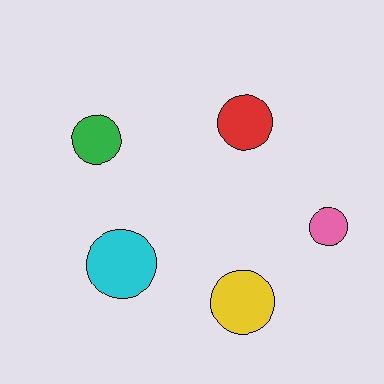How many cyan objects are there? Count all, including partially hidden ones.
There is 1 cyan object.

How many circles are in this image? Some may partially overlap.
There are 5 circles.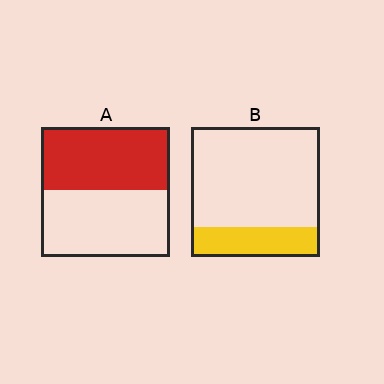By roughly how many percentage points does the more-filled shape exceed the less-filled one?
By roughly 25 percentage points (A over B).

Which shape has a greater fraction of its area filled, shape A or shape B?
Shape A.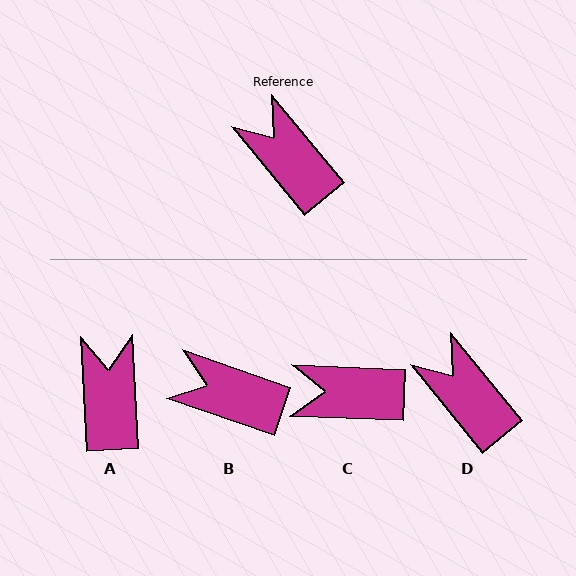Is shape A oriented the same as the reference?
No, it is off by about 36 degrees.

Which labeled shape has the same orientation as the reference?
D.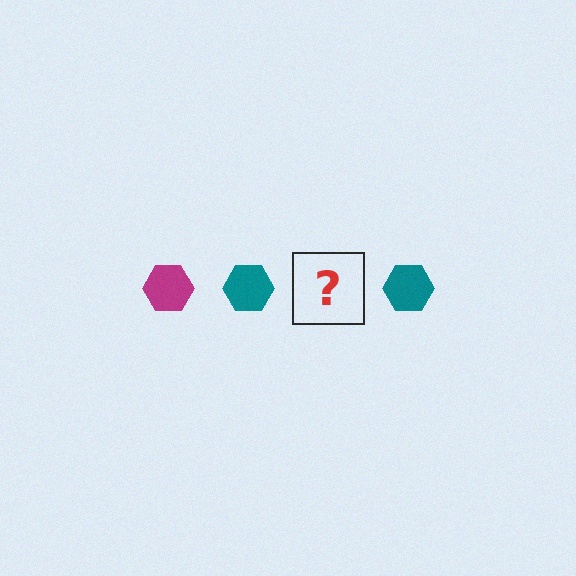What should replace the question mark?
The question mark should be replaced with a magenta hexagon.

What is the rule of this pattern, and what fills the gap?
The rule is that the pattern cycles through magenta, teal hexagons. The gap should be filled with a magenta hexagon.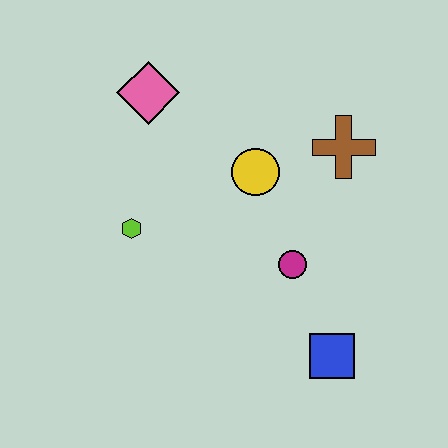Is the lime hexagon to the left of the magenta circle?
Yes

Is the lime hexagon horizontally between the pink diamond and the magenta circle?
No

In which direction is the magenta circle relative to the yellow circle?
The magenta circle is below the yellow circle.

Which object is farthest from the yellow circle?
The blue square is farthest from the yellow circle.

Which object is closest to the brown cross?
The yellow circle is closest to the brown cross.